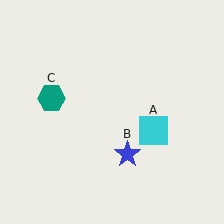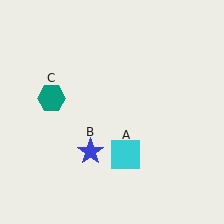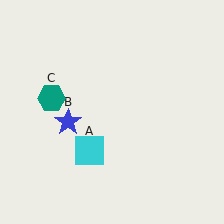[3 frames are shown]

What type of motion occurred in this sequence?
The cyan square (object A), blue star (object B) rotated clockwise around the center of the scene.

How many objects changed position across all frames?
2 objects changed position: cyan square (object A), blue star (object B).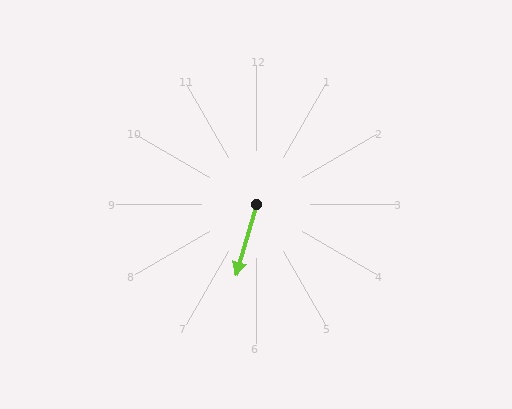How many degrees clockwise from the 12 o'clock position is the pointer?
Approximately 196 degrees.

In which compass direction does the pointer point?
South.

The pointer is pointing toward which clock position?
Roughly 7 o'clock.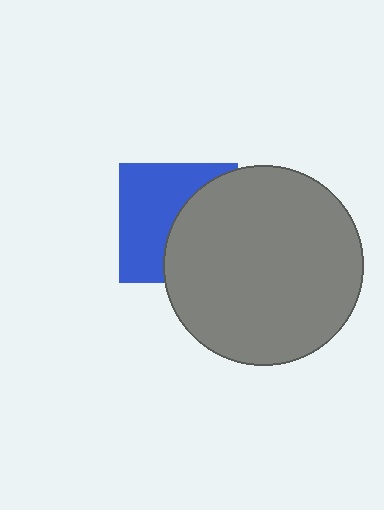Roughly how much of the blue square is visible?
About half of it is visible (roughly 53%).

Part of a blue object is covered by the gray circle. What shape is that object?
It is a square.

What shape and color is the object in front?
The object in front is a gray circle.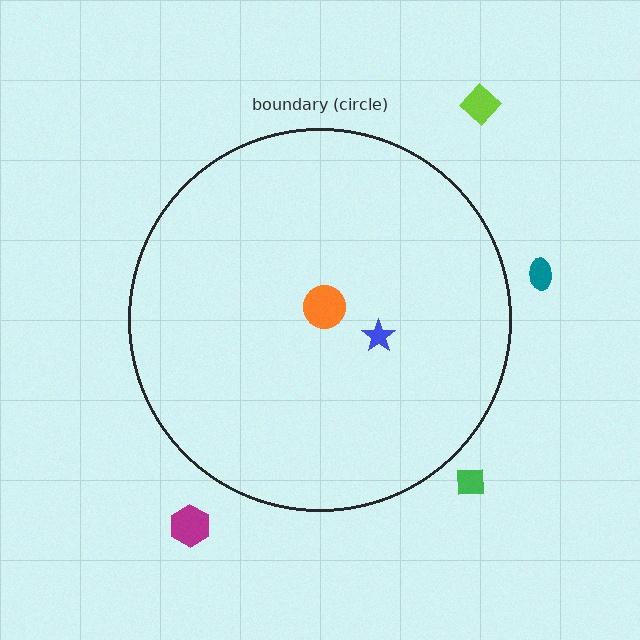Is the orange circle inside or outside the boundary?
Inside.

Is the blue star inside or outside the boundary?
Inside.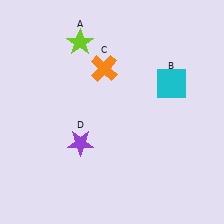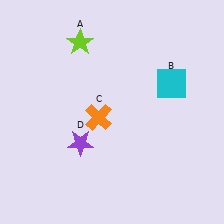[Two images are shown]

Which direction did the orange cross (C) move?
The orange cross (C) moved down.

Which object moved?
The orange cross (C) moved down.